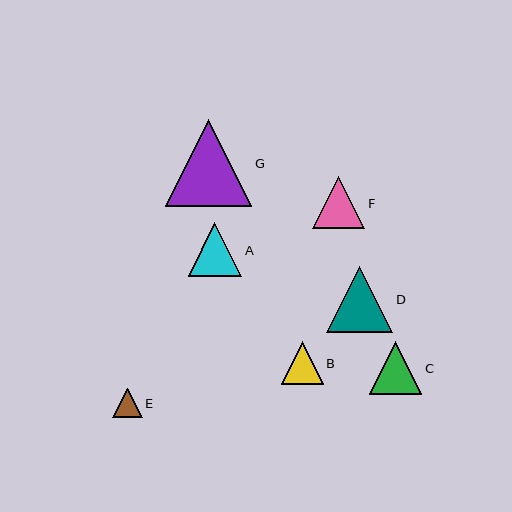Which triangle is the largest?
Triangle G is the largest with a size of approximately 87 pixels.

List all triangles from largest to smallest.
From largest to smallest: G, D, A, C, F, B, E.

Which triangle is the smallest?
Triangle E is the smallest with a size of approximately 30 pixels.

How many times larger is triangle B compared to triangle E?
Triangle B is approximately 1.4 times the size of triangle E.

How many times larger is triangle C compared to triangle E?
Triangle C is approximately 1.7 times the size of triangle E.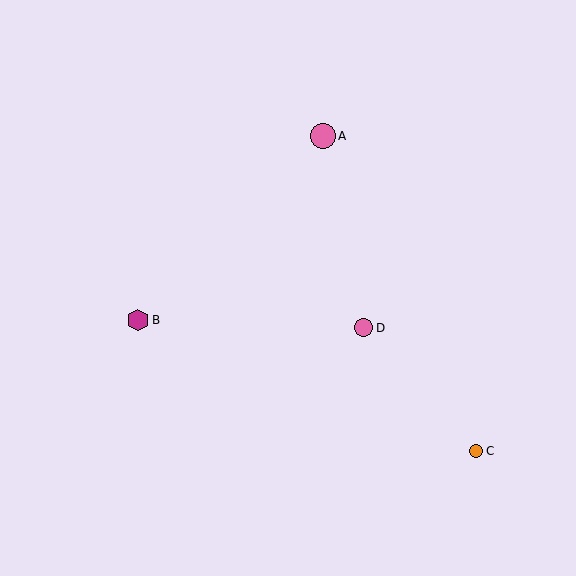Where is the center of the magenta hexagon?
The center of the magenta hexagon is at (138, 320).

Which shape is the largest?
The pink circle (labeled A) is the largest.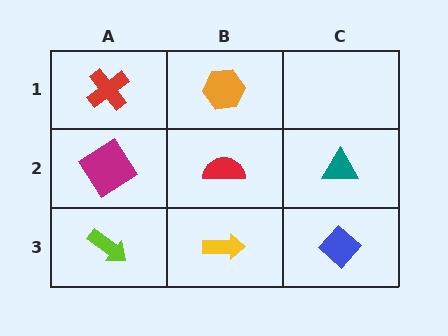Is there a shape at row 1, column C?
No, that cell is empty.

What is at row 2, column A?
A magenta diamond.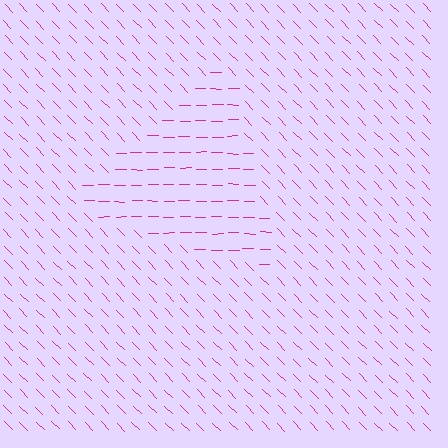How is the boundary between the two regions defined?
The boundary is defined purely by a change in line orientation (approximately 45 degrees difference). All lines are the same color and thickness.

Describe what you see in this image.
The image is filled with small magenta line segments. A triangle region in the image has lines oriented differently from the surrounding lines, creating a visible texture boundary.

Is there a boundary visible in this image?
Yes, there is a texture boundary formed by a change in line orientation.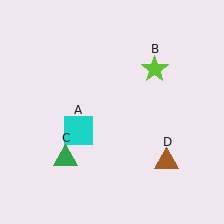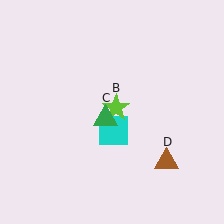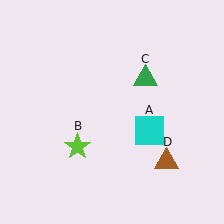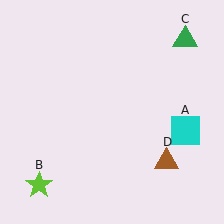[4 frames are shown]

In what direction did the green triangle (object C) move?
The green triangle (object C) moved up and to the right.